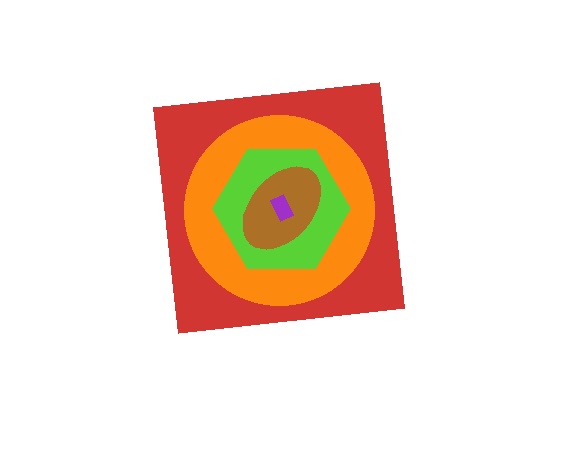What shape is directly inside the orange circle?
The lime hexagon.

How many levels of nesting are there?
5.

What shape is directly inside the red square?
The orange circle.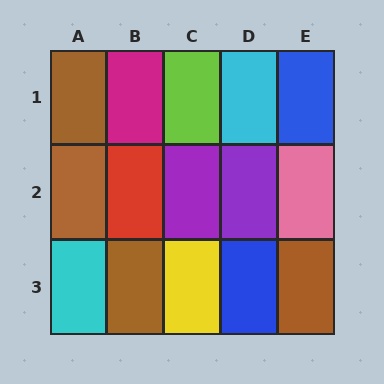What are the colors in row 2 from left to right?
Brown, red, purple, purple, pink.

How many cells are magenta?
1 cell is magenta.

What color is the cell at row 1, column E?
Blue.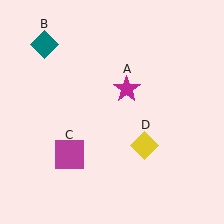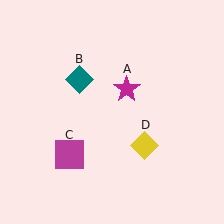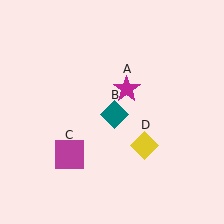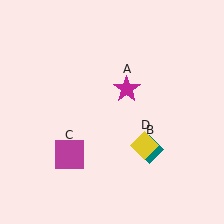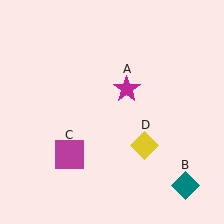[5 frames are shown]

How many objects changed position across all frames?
1 object changed position: teal diamond (object B).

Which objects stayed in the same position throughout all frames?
Magenta star (object A) and magenta square (object C) and yellow diamond (object D) remained stationary.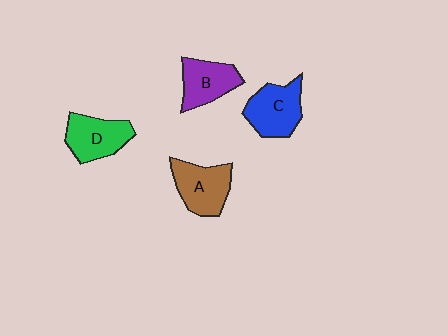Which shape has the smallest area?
Shape B (purple).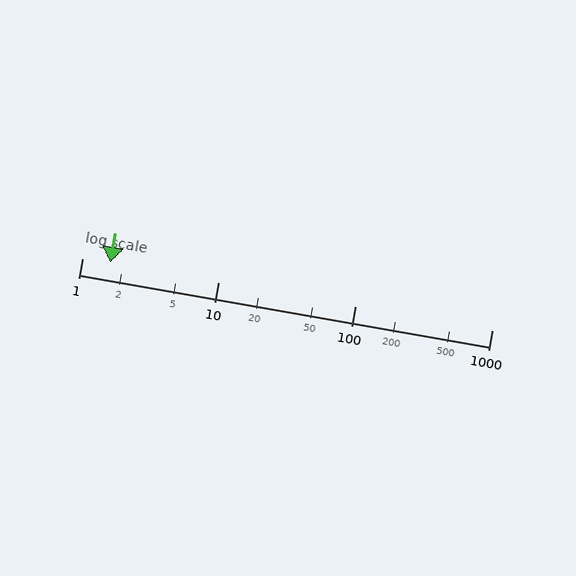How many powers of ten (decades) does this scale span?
The scale spans 3 decades, from 1 to 1000.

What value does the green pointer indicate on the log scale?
The pointer indicates approximately 1.6.